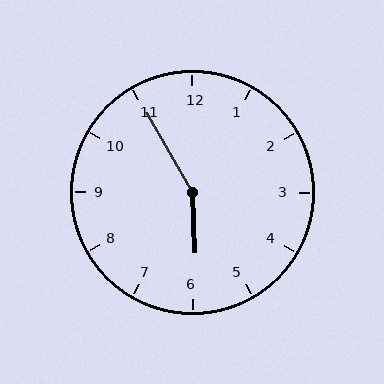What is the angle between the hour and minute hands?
Approximately 152 degrees.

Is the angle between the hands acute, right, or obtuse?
It is obtuse.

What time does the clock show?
5:55.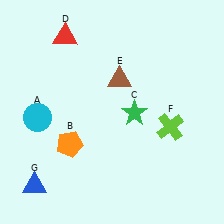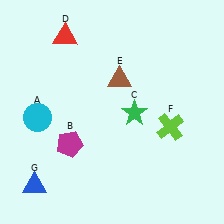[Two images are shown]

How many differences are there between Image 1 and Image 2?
There is 1 difference between the two images.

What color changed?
The pentagon (B) changed from orange in Image 1 to magenta in Image 2.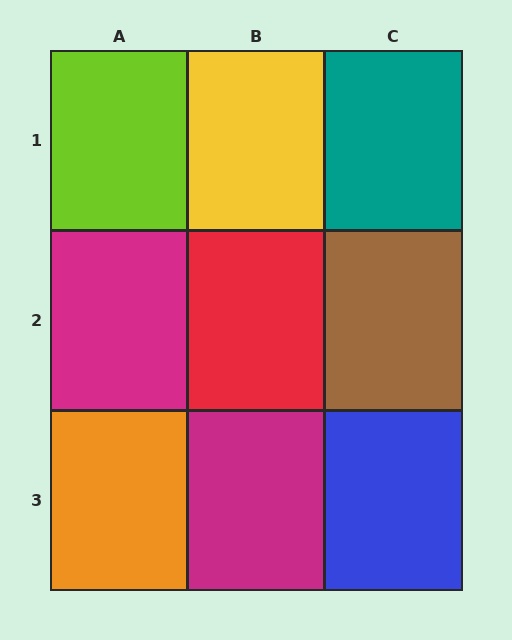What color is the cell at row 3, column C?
Blue.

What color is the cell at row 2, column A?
Magenta.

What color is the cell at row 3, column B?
Magenta.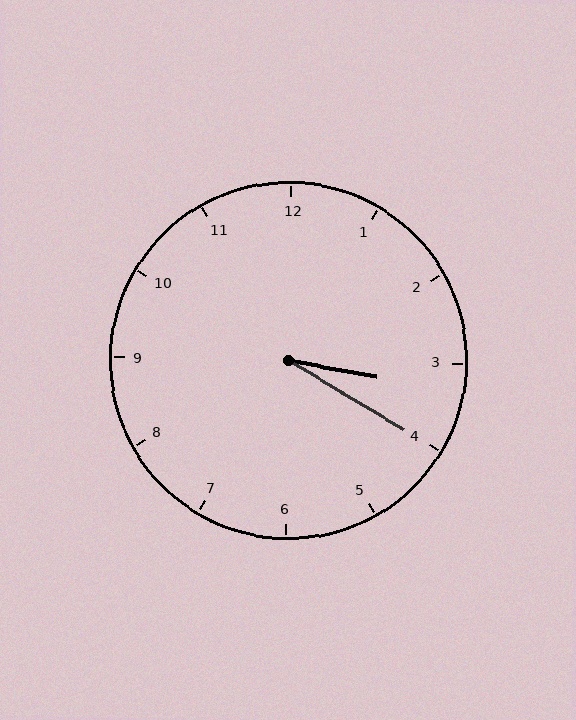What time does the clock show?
3:20.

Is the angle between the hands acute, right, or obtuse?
It is acute.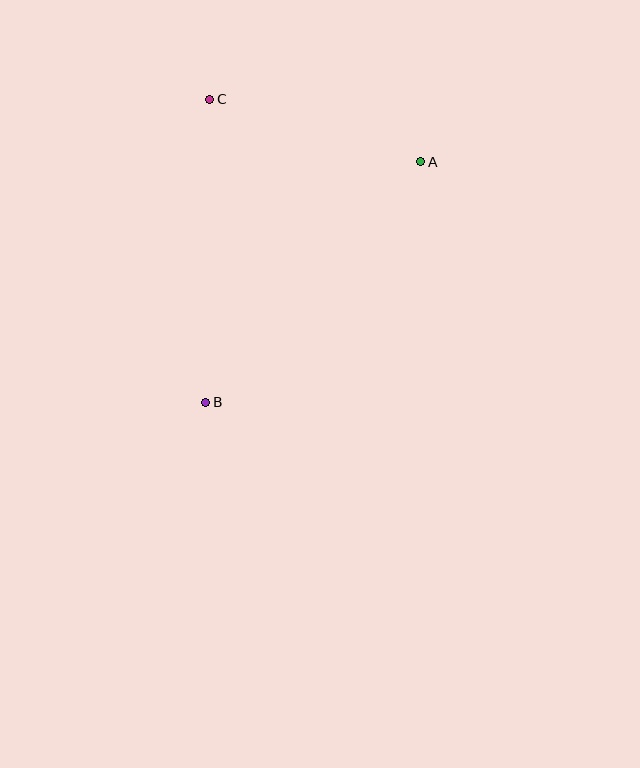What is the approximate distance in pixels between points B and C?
The distance between B and C is approximately 303 pixels.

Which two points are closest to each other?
Points A and C are closest to each other.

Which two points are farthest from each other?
Points A and B are farthest from each other.